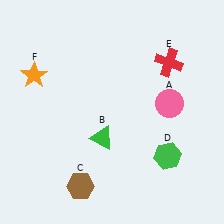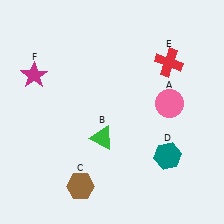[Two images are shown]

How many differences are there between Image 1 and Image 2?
There are 2 differences between the two images.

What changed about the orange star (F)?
In Image 1, F is orange. In Image 2, it changed to magenta.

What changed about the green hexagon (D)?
In Image 1, D is green. In Image 2, it changed to teal.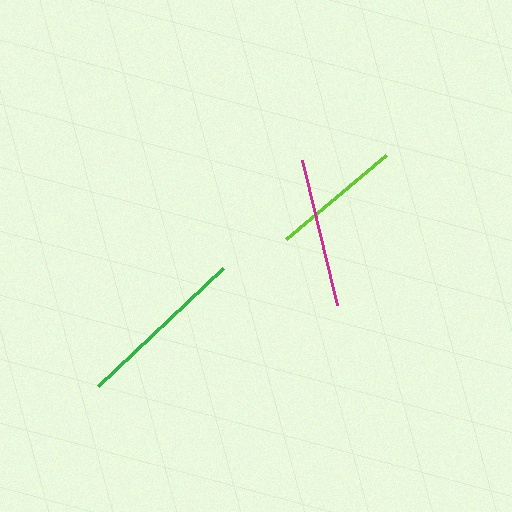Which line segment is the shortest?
The lime line is the shortest at approximately 131 pixels.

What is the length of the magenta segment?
The magenta segment is approximately 149 pixels long.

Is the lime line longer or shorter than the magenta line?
The magenta line is longer than the lime line.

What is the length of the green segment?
The green segment is approximately 172 pixels long.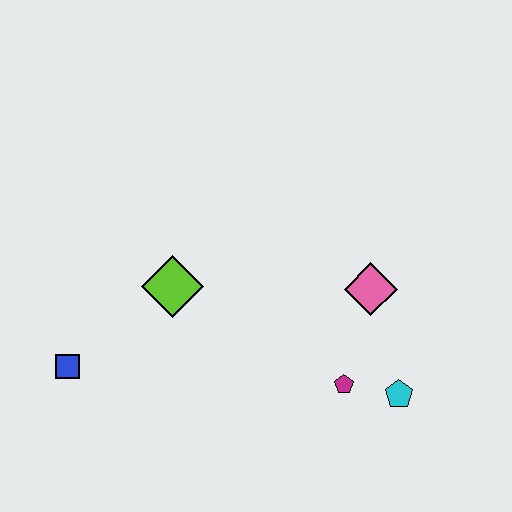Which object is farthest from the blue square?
The cyan pentagon is farthest from the blue square.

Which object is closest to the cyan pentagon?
The magenta pentagon is closest to the cyan pentagon.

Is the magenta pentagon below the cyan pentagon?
No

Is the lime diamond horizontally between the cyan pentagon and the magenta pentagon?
No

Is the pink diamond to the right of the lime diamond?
Yes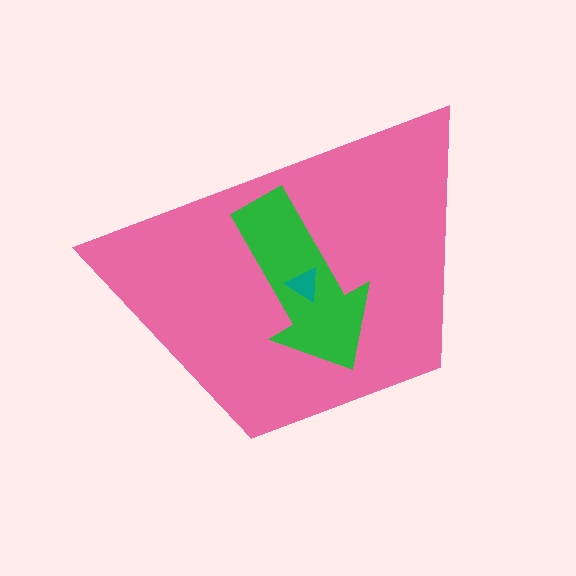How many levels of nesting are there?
3.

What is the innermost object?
The teal triangle.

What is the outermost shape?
The pink trapezoid.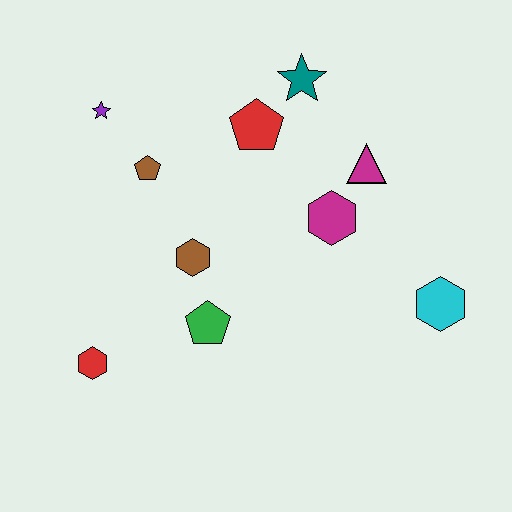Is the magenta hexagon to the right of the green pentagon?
Yes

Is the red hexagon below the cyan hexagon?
Yes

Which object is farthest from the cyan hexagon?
The purple star is farthest from the cyan hexagon.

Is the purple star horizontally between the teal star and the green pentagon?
No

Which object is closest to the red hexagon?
The green pentagon is closest to the red hexagon.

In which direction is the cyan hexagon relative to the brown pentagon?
The cyan hexagon is to the right of the brown pentagon.